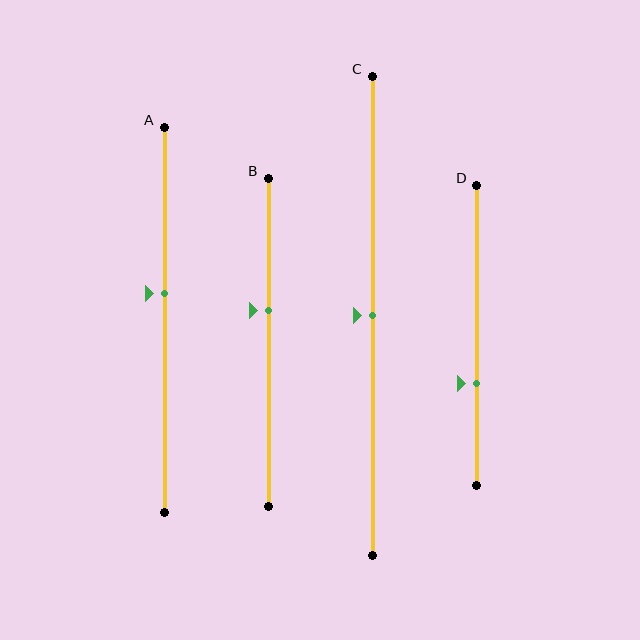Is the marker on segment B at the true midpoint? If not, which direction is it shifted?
No, the marker on segment B is shifted upward by about 10% of the segment length.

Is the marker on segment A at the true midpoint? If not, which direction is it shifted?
No, the marker on segment A is shifted upward by about 7% of the segment length.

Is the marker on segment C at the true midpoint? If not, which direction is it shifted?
Yes, the marker on segment C is at the true midpoint.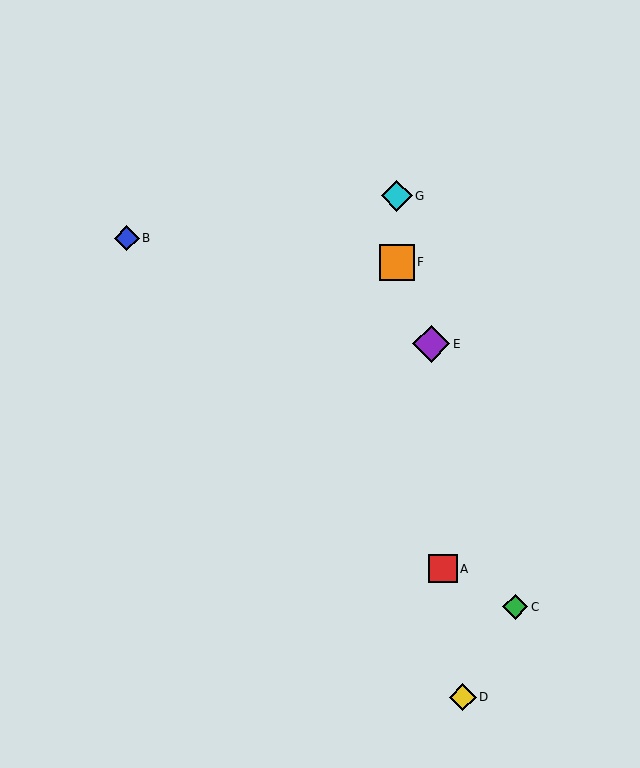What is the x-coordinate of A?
Object A is at x≈443.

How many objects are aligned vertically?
2 objects (F, G) are aligned vertically.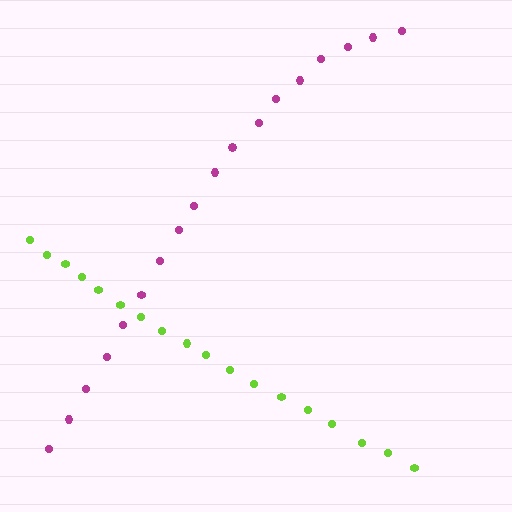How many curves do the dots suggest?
There are 2 distinct paths.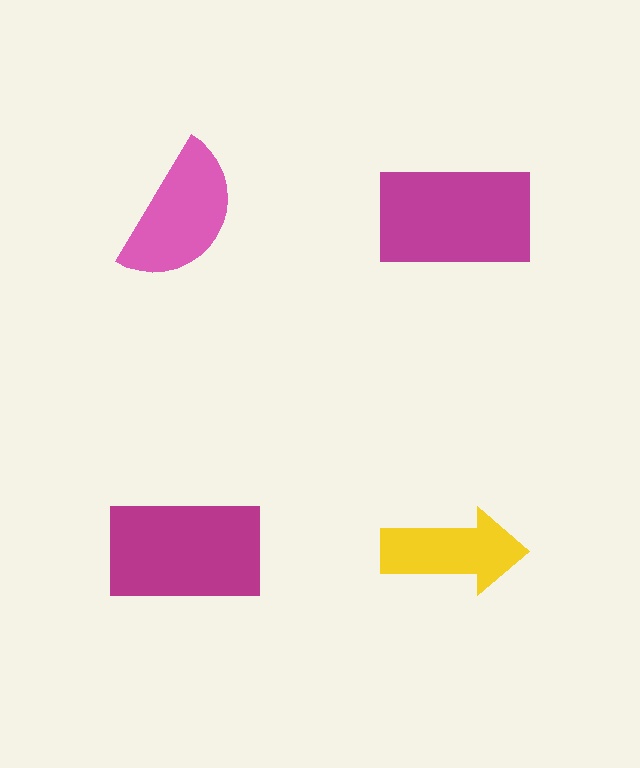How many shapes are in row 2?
2 shapes.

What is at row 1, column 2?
A magenta rectangle.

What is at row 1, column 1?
A pink semicircle.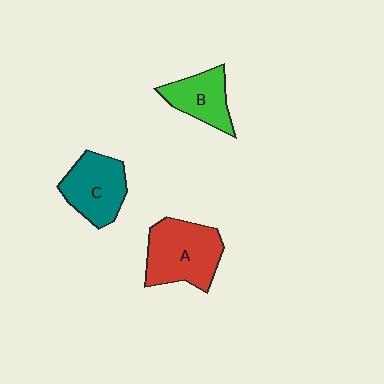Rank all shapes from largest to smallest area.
From largest to smallest: A (red), C (teal), B (green).